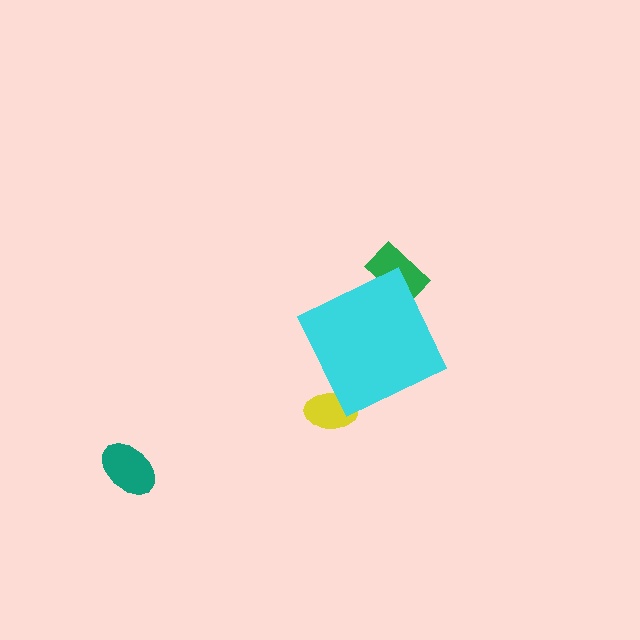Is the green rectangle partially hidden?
Yes, the green rectangle is partially hidden behind the cyan diamond.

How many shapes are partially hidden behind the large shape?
2 shapes are partially hidden.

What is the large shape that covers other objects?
A cyan diamond.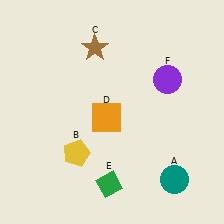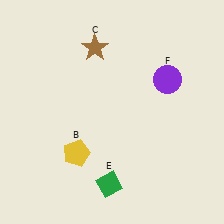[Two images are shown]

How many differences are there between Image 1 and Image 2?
There are 2 differences between the two images.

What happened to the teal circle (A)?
The teal circle (A) was removed in Image 2. It was in the bottom-right area of Image 1.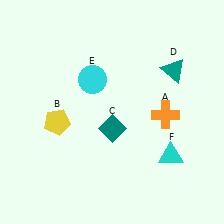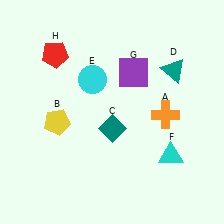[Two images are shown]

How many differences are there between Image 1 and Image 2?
There are 2 differences between the two images.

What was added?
A purple square (G), a red pentagon (H) were added in Image 2.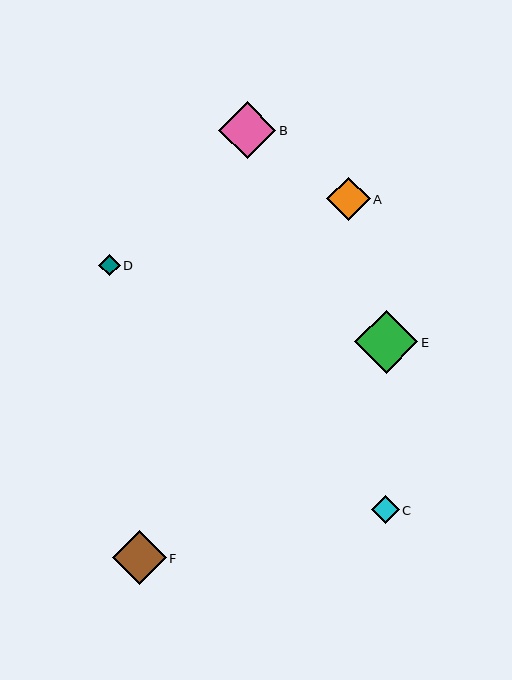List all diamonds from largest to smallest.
From largest to smallest: E, B, F, A, C, D.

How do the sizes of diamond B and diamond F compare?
Diamond B and diamond F are approximately the same size.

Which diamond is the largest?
Diamond E is the largest with a size of approximately 63 pixels.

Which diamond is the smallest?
Diamond D is the smallest with a size of approximately 21 pixels.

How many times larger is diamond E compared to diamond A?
Diamond E is approximately 1.5 times the size of diamond A.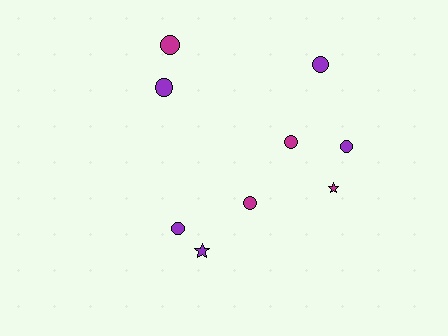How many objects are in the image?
There are 9 objects.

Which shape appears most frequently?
Circle, with 7 objects.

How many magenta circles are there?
There are 3 magenta circles.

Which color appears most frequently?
Purple, with 5 objects.